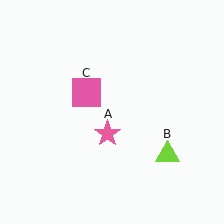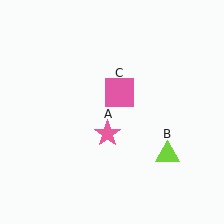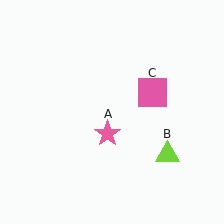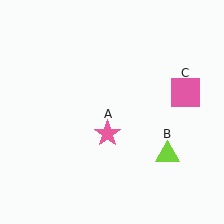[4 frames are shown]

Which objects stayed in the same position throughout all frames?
Pink star (object A) and lime triangle (object B) remained stationary.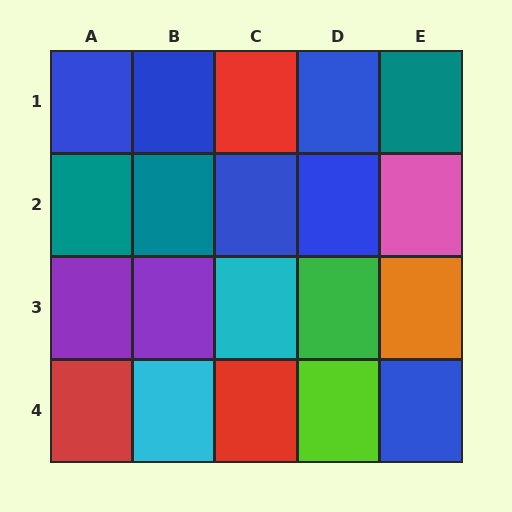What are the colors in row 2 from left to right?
Teal, teal, blue, blue, pink.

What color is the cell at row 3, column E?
Orange.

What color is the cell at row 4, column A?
Red.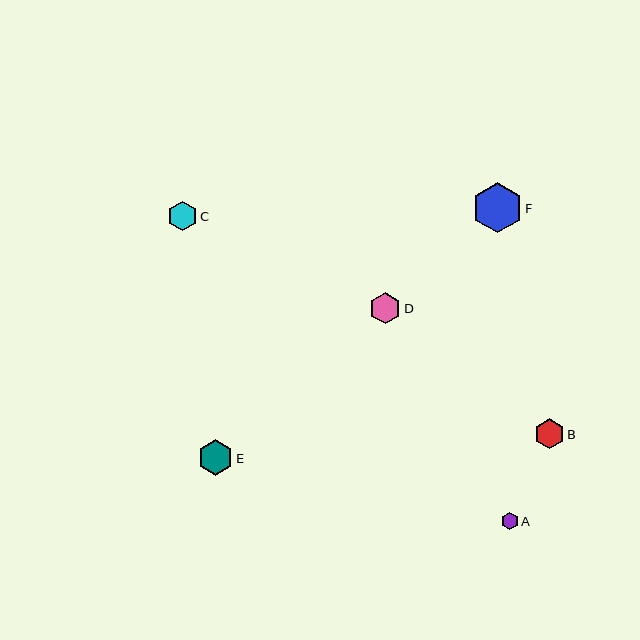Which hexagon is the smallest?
Hexagon A is the smallest with a size of approximately 17 pixels.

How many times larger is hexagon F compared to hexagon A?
Hexagon F is approximately 3.0 times the size of hexagon A.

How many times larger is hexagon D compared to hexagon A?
Hexagon D is approximately 1.9 times the size of hexagon A.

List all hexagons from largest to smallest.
From largest to smallest: F, E, D, B, C, A.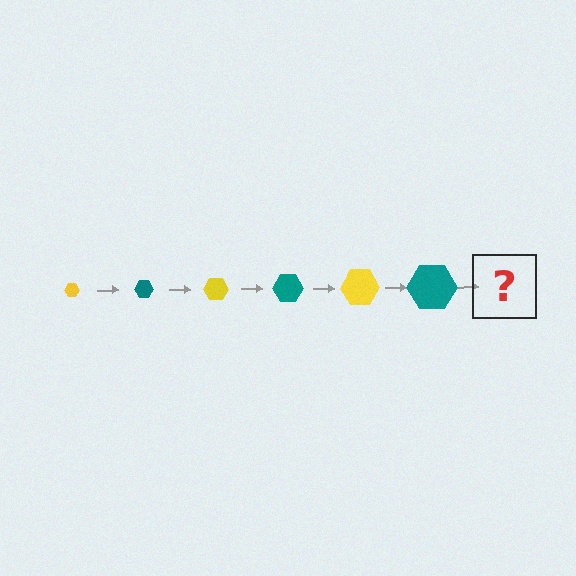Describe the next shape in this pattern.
It should be a yellow hexagon, larger than the previous one.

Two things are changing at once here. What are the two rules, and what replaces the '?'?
The two rules are that the hexagon grows larger each step and the color cycles through yellow and teal. The '?' should be a yellow hexagon, larger than the previous one.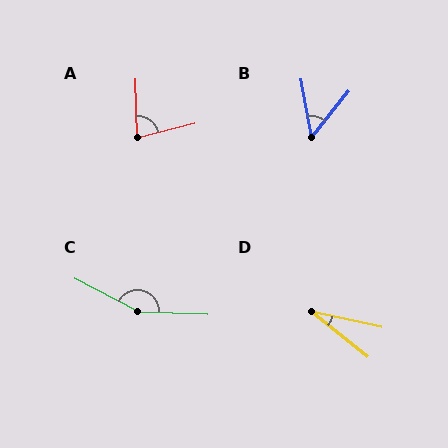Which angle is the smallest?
D, at approximately 27 degrees.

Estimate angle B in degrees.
Approximately 49 degrees.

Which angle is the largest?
C, at approximately 155 degrees.